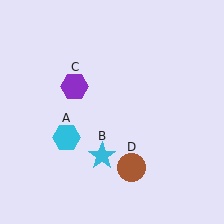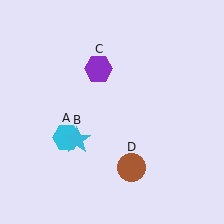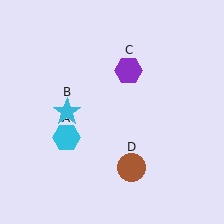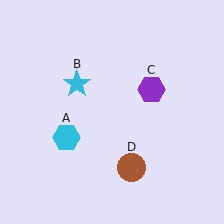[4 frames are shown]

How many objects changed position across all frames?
2 objects changed position: cyan star (object B), purple hexagon (object C).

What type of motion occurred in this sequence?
The cyan star (object B), purple hexagon (object C) rotated clockwise around the center of the scene.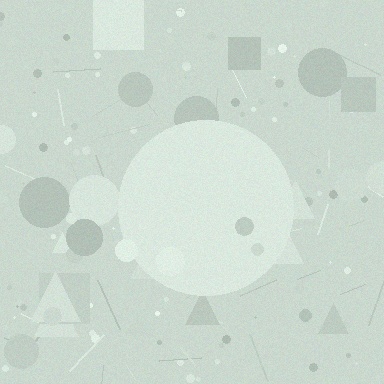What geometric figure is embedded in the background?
A circle is embedded in the background.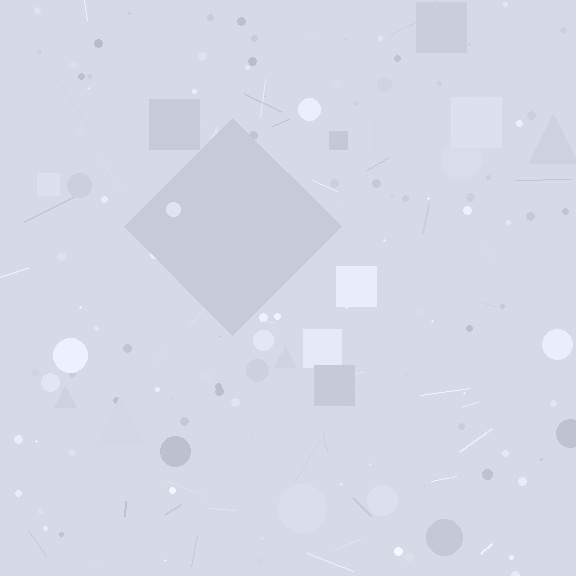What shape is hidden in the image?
A diamond is hidden in the image.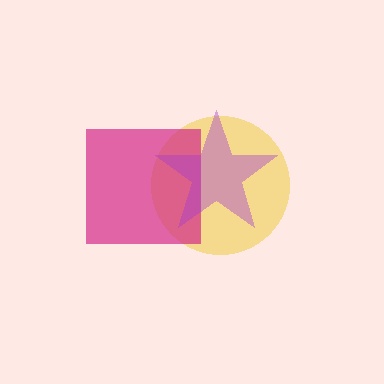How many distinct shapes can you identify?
There are 3 distinct shapes: a yellow circle, a magenta square, a purple star.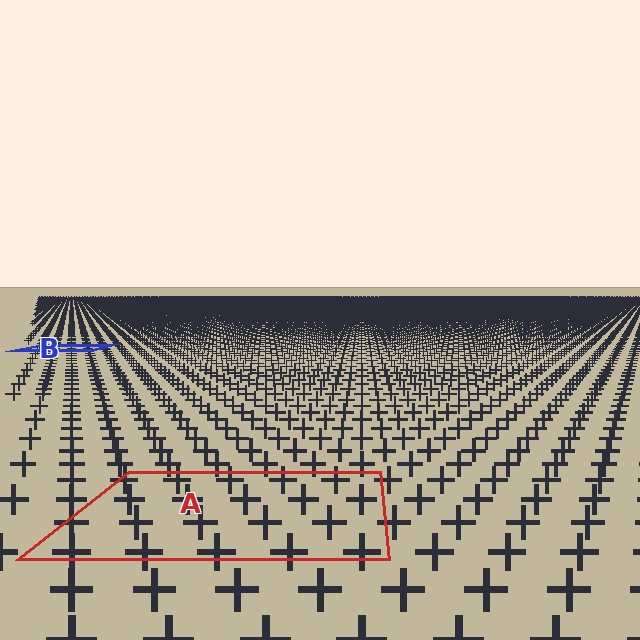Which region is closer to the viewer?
Region A is closer. The texture elements there are larger and more spread out.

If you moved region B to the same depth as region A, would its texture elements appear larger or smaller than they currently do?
They would appear larger. At a closer depth, the same texture elements are projected at a bigger on-screen size.